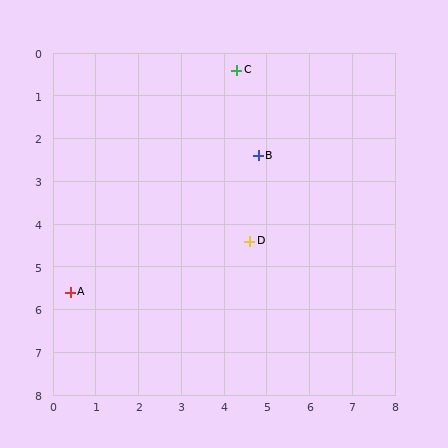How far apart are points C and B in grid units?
Points C and B are about 2.1 grid units apart.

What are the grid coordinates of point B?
Point B is at approximately (4.8, 2.4).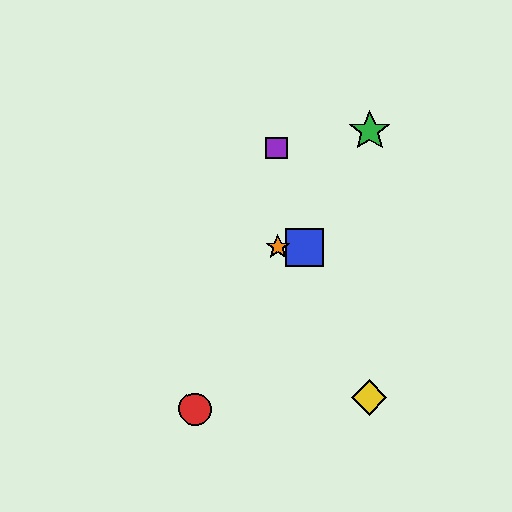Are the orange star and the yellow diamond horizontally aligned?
No, the orange star is at y≈247 and the yellow diamond is at y≈397.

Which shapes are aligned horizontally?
The blue square, the orange star are aligned horizontally.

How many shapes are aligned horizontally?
2 shapes (the blue square, the orange star) are aligned horizontally.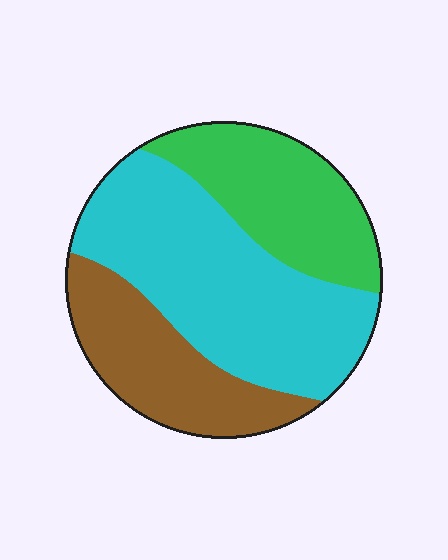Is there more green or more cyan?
Cyan.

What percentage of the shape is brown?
Brown takes up between a sixth and a third of the shape.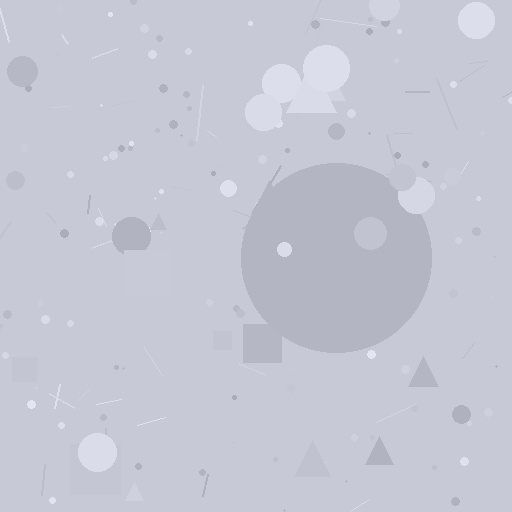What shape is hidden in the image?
A circle is hidden in the image.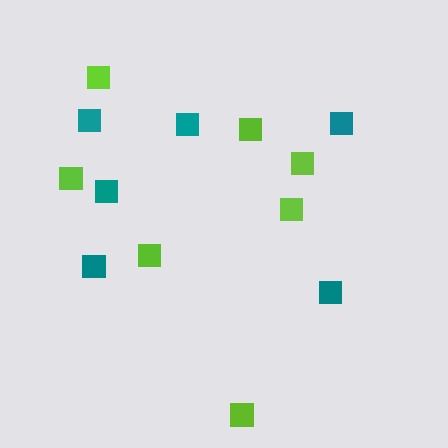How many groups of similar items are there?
There are 2 groups: one group of lime squares (7) and one group of teal squares (6).